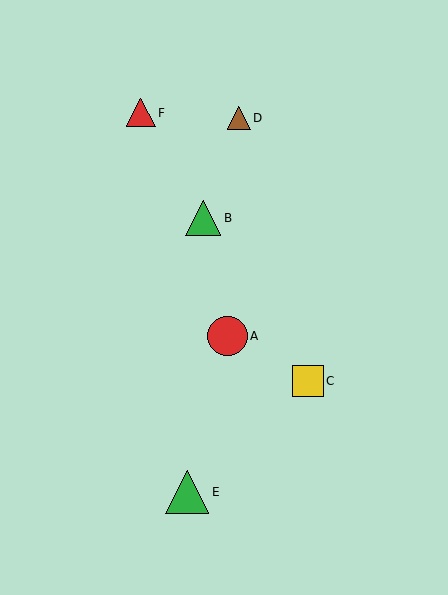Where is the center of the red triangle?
The center of the red triangle is at (141, 113).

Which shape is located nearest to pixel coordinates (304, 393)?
The yellow square (labeled C) at (308, 381) is nearest to that location.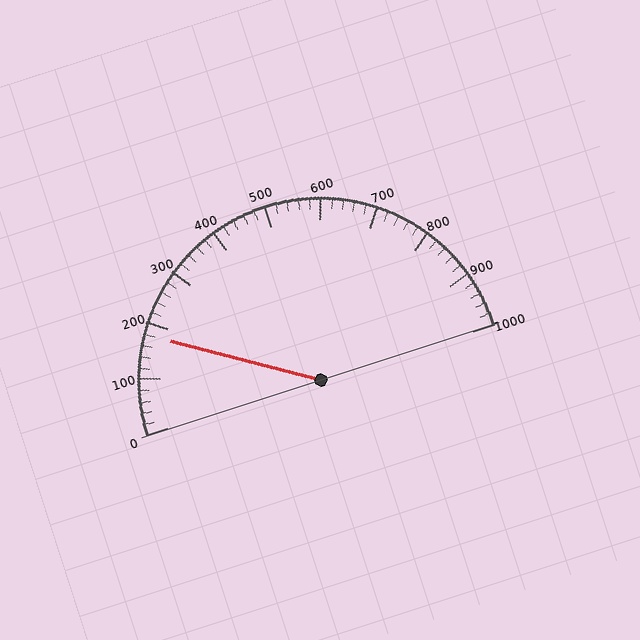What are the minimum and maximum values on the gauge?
The gauge ranges from 0 to 1000.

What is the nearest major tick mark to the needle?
The nearest major tick mark is 200.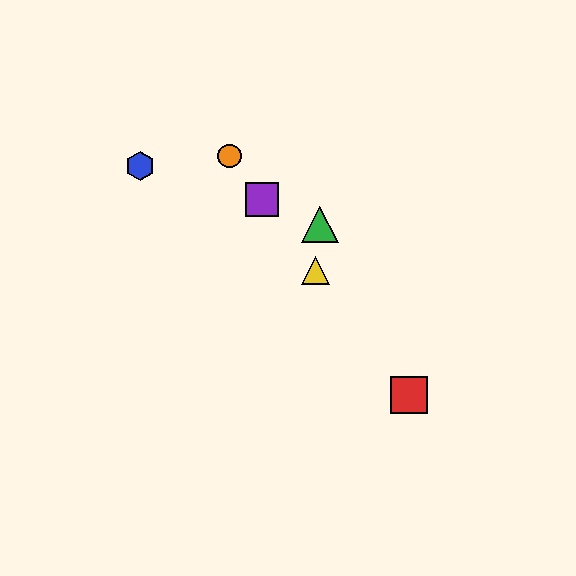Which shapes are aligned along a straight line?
The red square, the yellow triangle, the purple square, the orange circle are aligned along a straight line.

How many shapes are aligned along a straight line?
4 shapes (the red square, the yellow triangle, the purple square, the orange circle) are aligned along a straight line.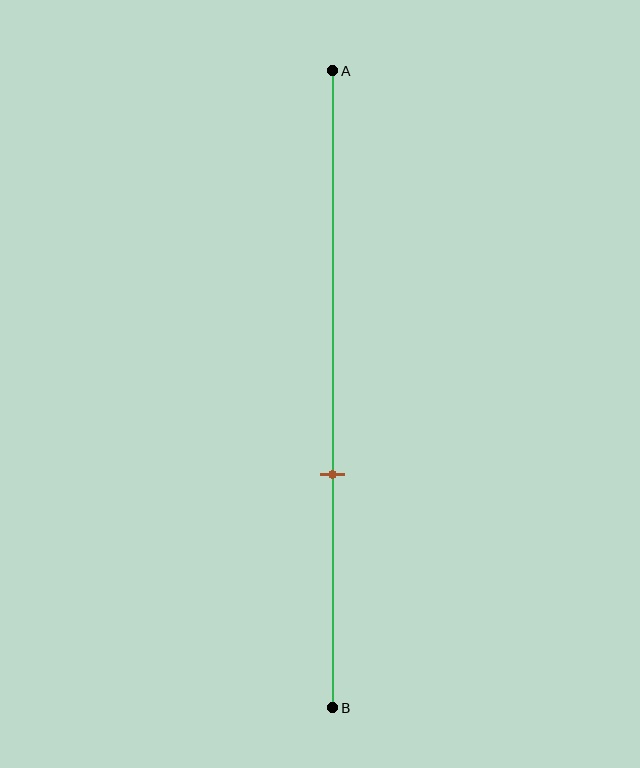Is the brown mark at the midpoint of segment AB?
No, the mark is at about 65% from A, not at the 50% midpoint.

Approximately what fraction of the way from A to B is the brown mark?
The brown mark is approximately 65% of the way from A to B.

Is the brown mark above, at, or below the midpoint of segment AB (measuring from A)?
The brown mark is below the midpoint of segment AB.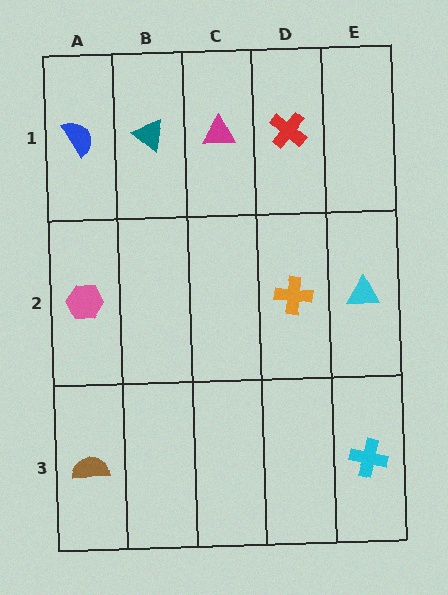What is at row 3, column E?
A cyan cross.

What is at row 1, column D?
A red cross.